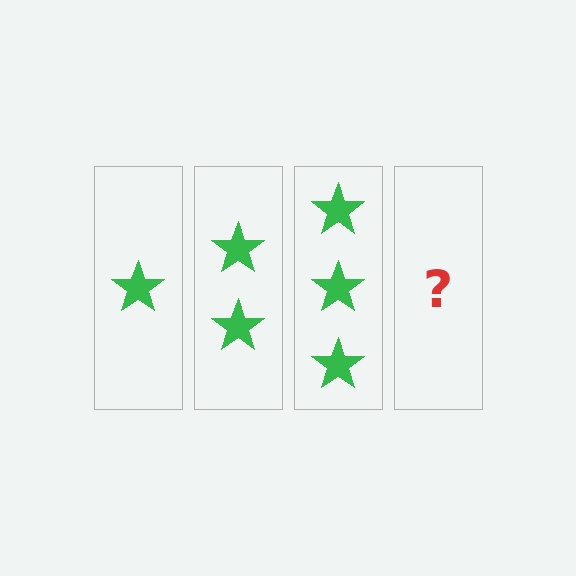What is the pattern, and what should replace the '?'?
The pattern is that each step adds one more star. The '?' should be 4 stars.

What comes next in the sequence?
The next element should be 4 stars.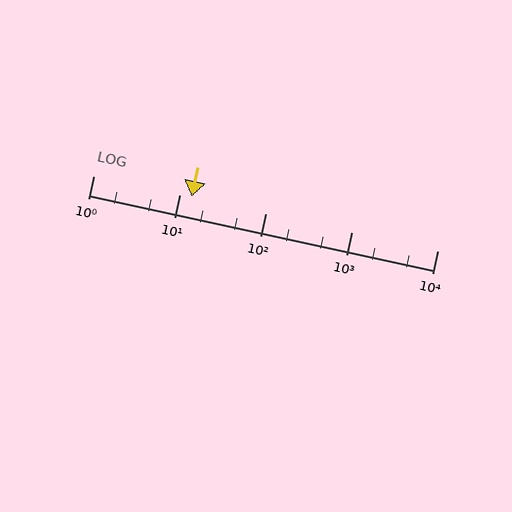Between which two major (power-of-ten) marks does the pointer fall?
The pointer is between 10 and 100.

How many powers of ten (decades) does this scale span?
The scale spans 4 decades, from 1 to 10000.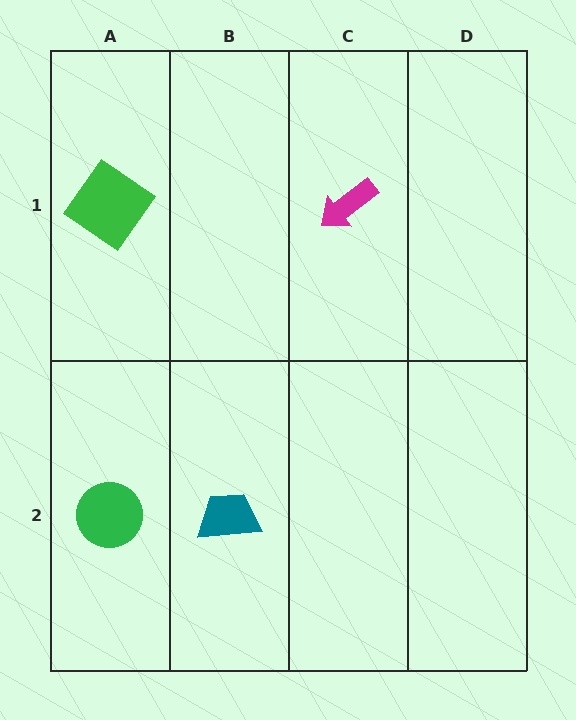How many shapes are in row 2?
2 shapes.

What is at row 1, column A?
A green diamond.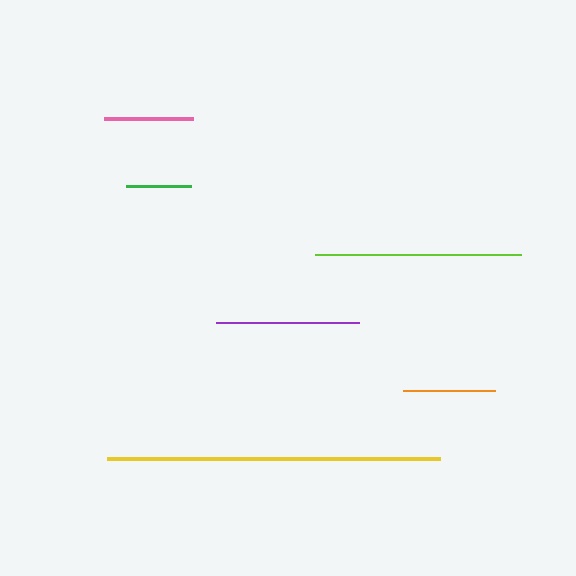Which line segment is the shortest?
The green line is the shortest at approximately 65 pixels.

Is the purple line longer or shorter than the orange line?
The purple line is longer than the orange line.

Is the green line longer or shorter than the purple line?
The purple line is longer than the green line.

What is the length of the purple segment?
The purple segment is approximately 143 pixels long.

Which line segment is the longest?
The yellow line is the longest at approximately 334 pixels.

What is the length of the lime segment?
The lime segment is approximately 206 pixels long.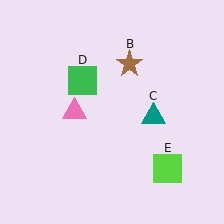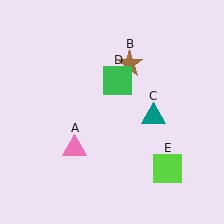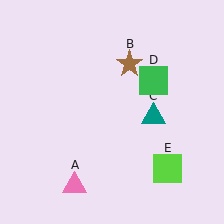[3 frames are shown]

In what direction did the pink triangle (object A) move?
The pink triangle (object A) moved down.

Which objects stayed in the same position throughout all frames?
Brown star (object B) and teal triangle (object C) and lime square (object E) remained stationary.